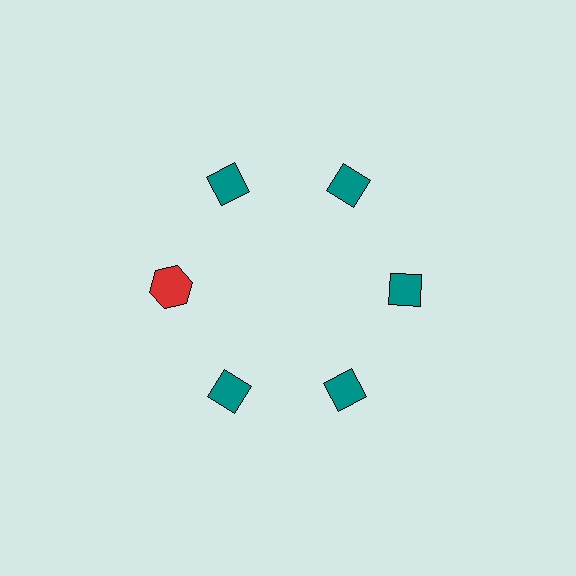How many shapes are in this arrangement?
There are 6 shapes arranged in a ring pattern.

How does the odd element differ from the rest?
It differs in both color (red instead of teal) and shape (hexagon instead of diamond).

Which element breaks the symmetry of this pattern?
The red hexagon at roughly the 9 o'clock position breaks the symmetry. All other shapes are teal diamonds.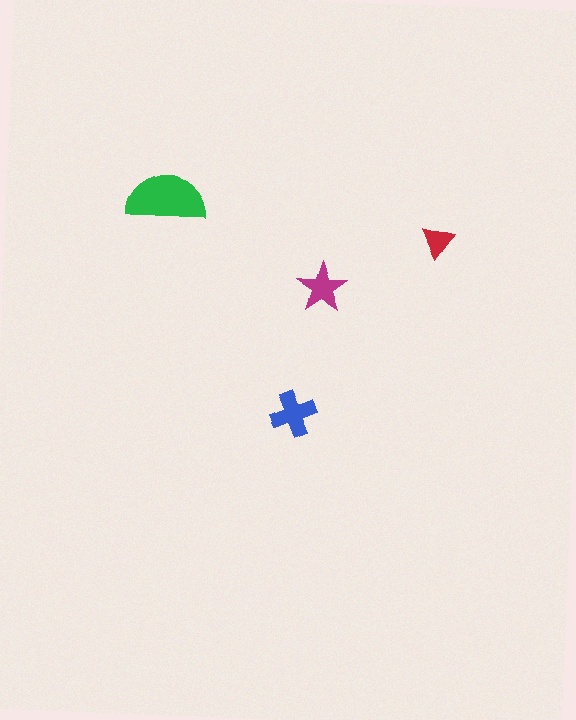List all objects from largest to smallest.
The green semicircle, the blue cross, the magenta star, the red triangle.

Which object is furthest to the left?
The green semicircle is leftmost.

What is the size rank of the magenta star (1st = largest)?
3rd.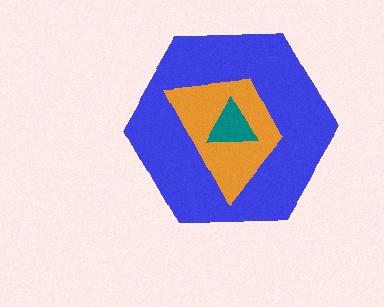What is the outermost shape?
The blue hexagon.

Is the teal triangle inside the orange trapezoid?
Yes.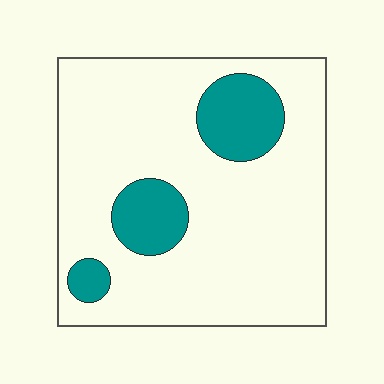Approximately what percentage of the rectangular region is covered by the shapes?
Approximately 15%.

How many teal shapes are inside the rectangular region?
3.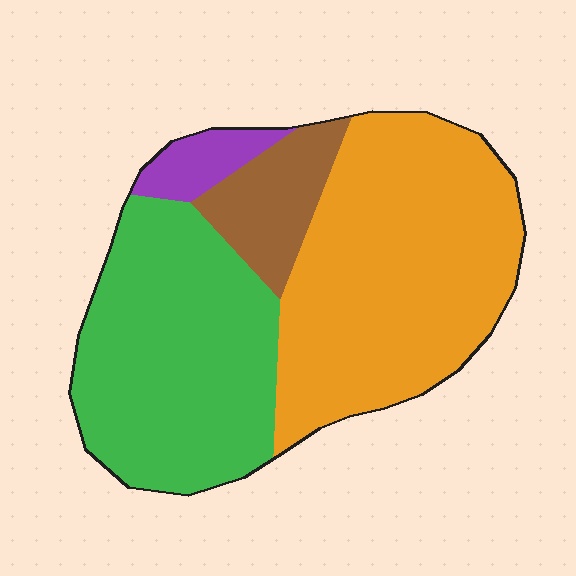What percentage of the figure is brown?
Brown covers 10% of the figure.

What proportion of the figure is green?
Green takes up about three eighths (3/8) of the figure.